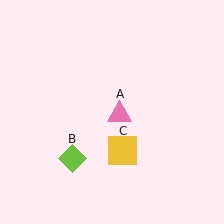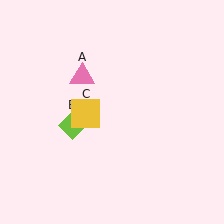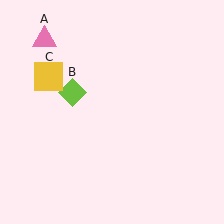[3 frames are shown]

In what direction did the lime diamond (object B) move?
The lime diamond (object B) moved up.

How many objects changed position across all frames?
3 objects changed position: pink triangle (object A), lime diamond (object B), yellow square (object C).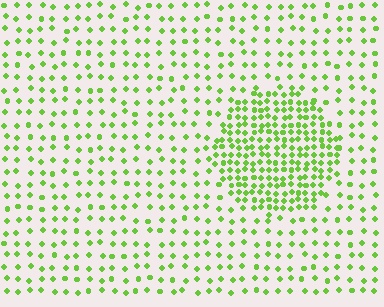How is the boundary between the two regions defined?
The boundary is defined by a change in element density (approximately 2.5x ratio). All elements are the same color, size, and shape.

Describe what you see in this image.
The image contains small lime elements arranged at two different densities. A circle-shaped region is visible where the elements are more densely packed than the surrounding area.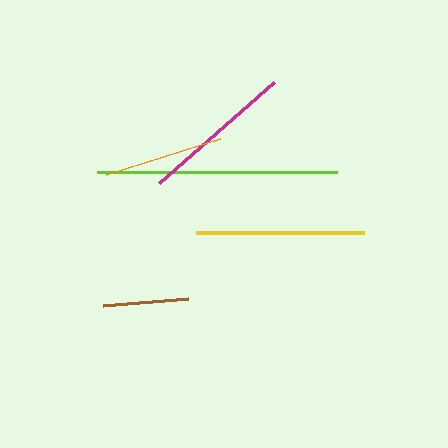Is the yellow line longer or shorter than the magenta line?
The yellow line is longer than the magenta line.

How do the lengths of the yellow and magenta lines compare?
The yellow and magenta lines are approximately the same length.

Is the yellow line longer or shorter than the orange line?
The yellow line is longer than the orange line.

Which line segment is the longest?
The lime line is the longest at approximately 241 pixels.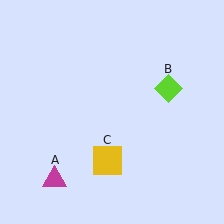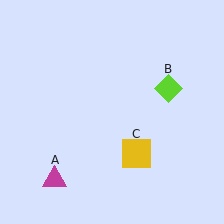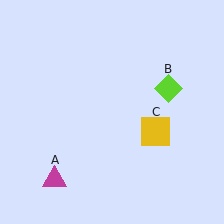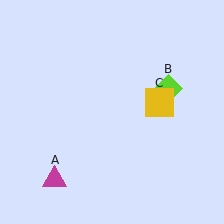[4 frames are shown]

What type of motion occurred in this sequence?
The yellow square (object C) rotated counterclockwise around the center of the scene.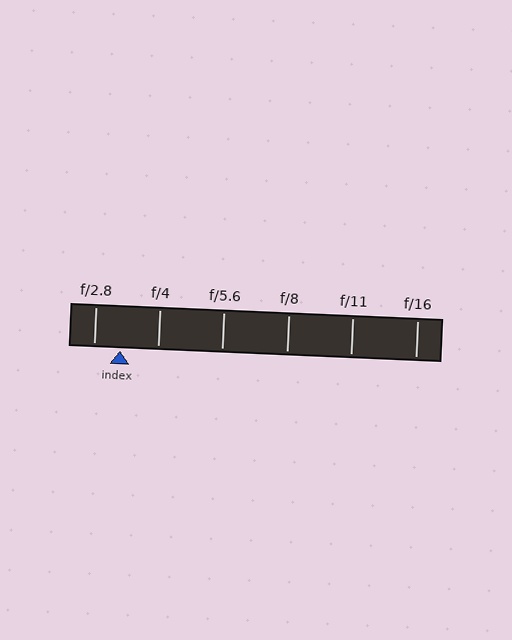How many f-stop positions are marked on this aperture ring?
There are 6 f-stop positions marked.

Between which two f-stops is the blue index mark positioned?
The index mark is between f/2.8 and f/4.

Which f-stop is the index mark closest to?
The index mark is closest to f/2.8.